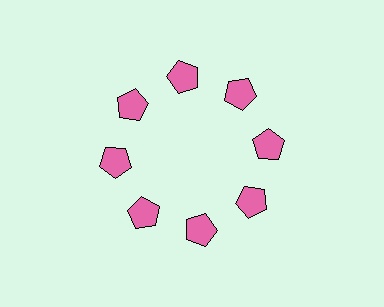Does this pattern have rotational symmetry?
Yes, this pattern has 8-fold rotational symmetry. It looks the same after rotating 45 degrees around the center.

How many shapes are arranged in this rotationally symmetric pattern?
There are 8 shapes, arranged in 8 groups of 1.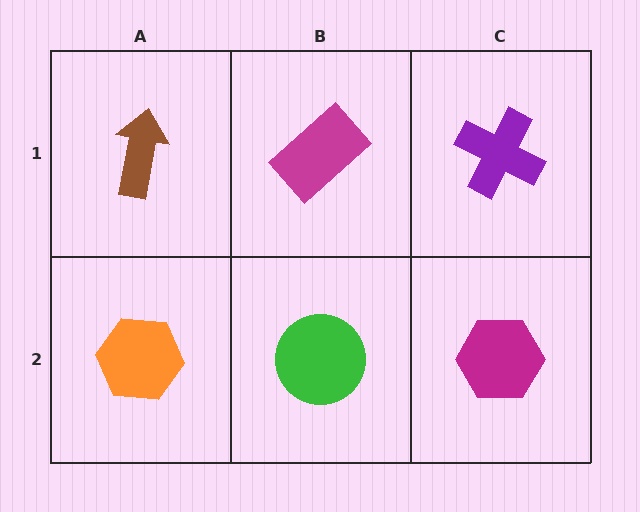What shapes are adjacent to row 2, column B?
A magenta rectangle (row 1, column B), an orange hexagon (row 2, column A), a magenta hexagon (row 2, column C).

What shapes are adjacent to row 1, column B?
A green circle (row 2, column B), a brown arrow (row 1, column A), a purple cross (row 1, column C).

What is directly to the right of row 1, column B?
A purple cross.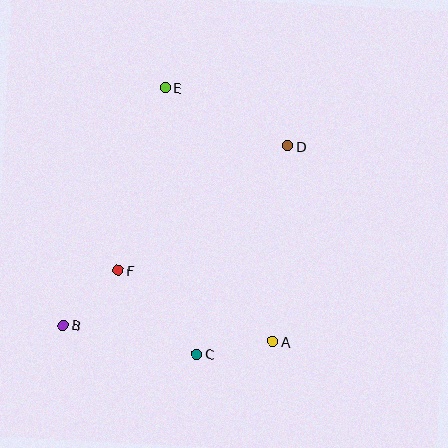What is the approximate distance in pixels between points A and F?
The distance between A and F is approximately 170 pixels.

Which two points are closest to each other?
Points A and C are closest to each other.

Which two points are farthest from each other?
Points B and D are farthest from each other.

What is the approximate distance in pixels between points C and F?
The distance between C and F is approximately 115 pixels.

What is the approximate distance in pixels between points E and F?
The distance between E and F is approximately 189 pixels.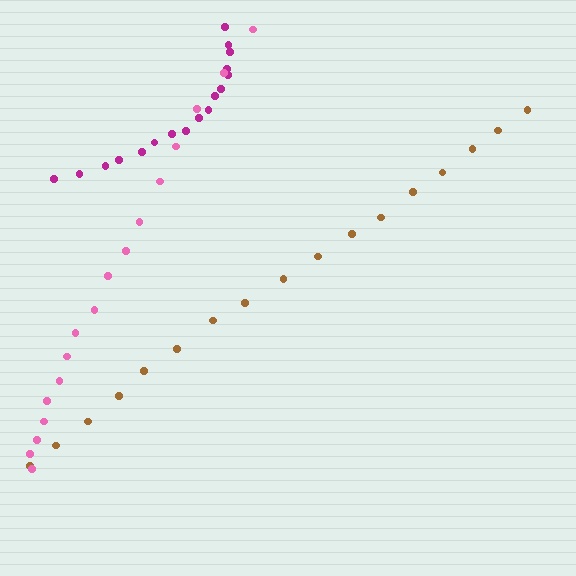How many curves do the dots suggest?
There are 3 distinct paths.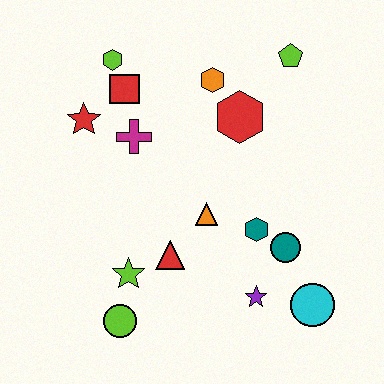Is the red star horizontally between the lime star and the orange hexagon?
No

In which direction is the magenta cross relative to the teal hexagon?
The magenta cross is to the left of the teal hexagon.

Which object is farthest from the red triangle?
The lime pentagon is farthest from the red triangle.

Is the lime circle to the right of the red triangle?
No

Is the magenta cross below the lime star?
No